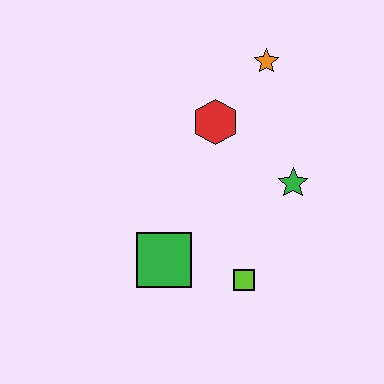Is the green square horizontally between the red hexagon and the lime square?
No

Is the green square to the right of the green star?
No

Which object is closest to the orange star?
The red hexagon is closest to the orange star.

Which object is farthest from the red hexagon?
The lime square is farthest from the red hexagon.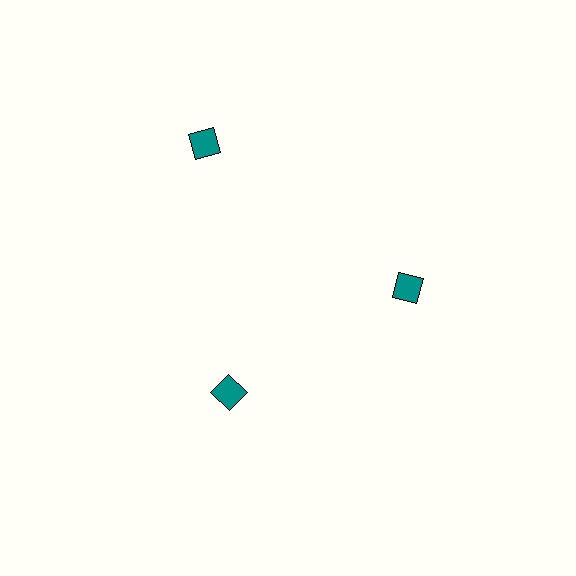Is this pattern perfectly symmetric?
No. The 3 teal diamonds are arranged in a ring, but one element near the 11 o'clock position is pushed outward from the center, breaking the 3-fold rotational symmetry.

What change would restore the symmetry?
The symmetry would be restored by moving it inward, back onto the ring so that all 3 diamonds sit at equal angles and equal distance from the center.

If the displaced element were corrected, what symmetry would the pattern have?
It would have 3-fold rotational symmetry — the pattern would map onto itself every 120 degrees.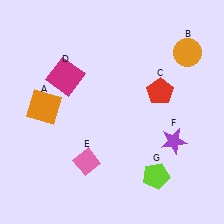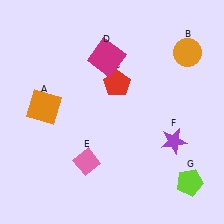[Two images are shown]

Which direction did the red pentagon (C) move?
The red pentagon (C) moved left.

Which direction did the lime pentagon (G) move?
The lime pentagon (G) moved right.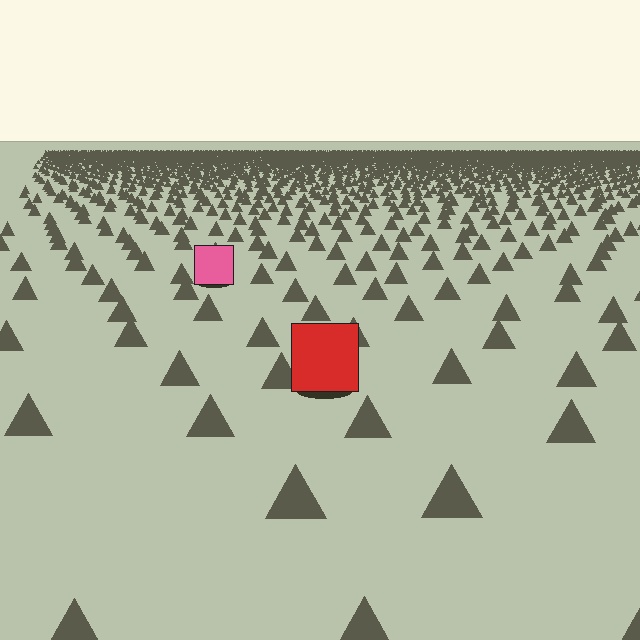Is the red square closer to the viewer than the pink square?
Yes. The red square is closer — you can tell from the texture gradient: the ground texture is coarser near it.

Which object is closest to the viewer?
The red square is closest. The texture marks near it are larger and more spread out.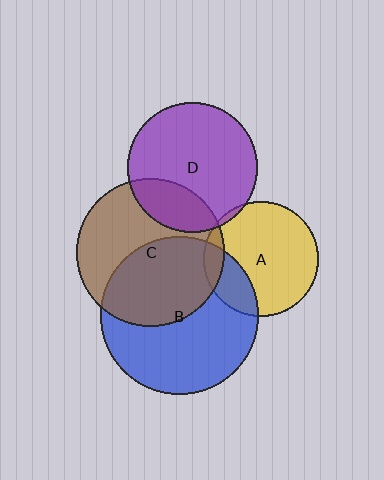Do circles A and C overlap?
Yes.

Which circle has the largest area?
Circle B (blue).